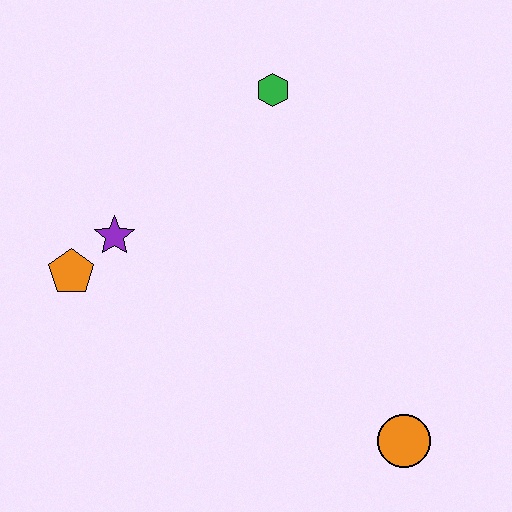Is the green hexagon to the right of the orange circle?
No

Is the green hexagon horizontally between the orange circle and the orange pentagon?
Yes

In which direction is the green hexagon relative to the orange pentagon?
The green hexagon is to the right of the orange pentagon.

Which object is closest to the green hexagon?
The purple star is closest to the green hexagon.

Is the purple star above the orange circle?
Yes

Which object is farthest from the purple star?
The orange circle is farthest from the purple star.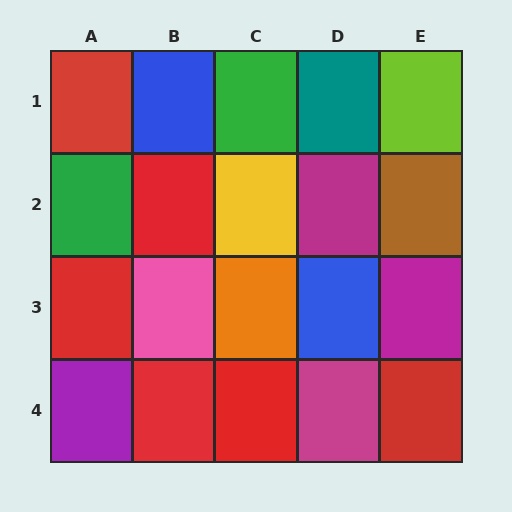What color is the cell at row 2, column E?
Brown.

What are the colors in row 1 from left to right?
Red, blue, green, teal, lime.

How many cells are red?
6 cells are red.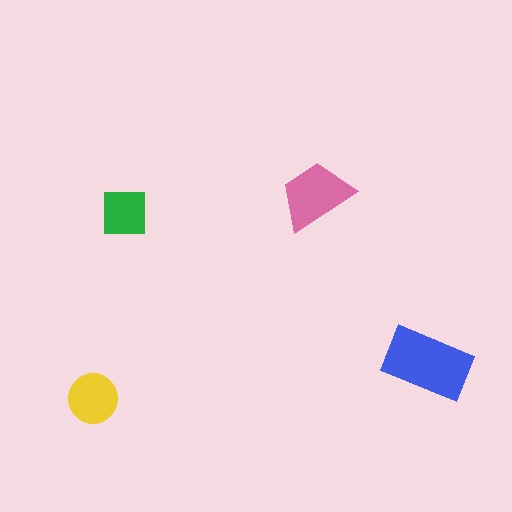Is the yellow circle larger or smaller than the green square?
Larger.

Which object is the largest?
The blue rectangle.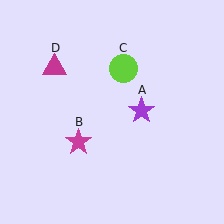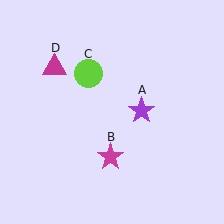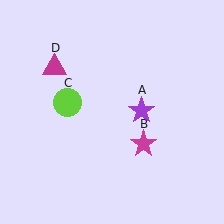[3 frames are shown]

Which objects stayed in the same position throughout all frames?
Purple star (object A) and magenta triangle (object D) remained stationary.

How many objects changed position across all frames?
2 objects changed position: magenta star (object B), lime circle (object C).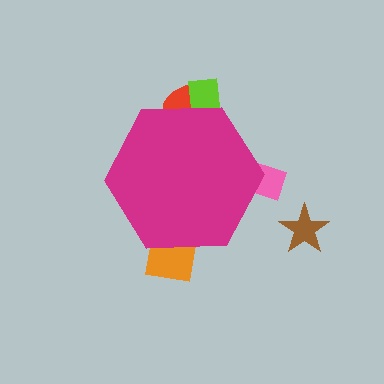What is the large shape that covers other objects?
A magenta hexagon.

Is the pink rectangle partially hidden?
Yes, the pink rectangle is partially hidden behind the magenta hexagon.